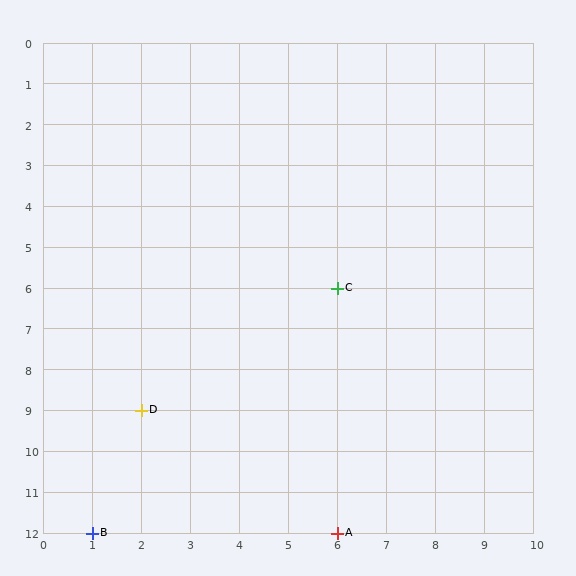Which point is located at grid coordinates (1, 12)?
Point B is at (1, 12).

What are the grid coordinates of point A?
Point A is at grid coordinates (6, 12).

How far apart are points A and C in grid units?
Points A and C are 6 rows apart.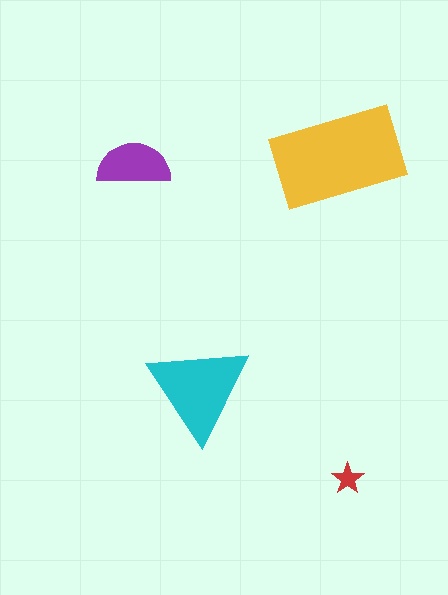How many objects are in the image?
There are 4 objects in the image.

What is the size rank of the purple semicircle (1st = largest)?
3rd.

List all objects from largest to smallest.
The yellow rectangle, the cyan triangle, the purple semicircle, the red star.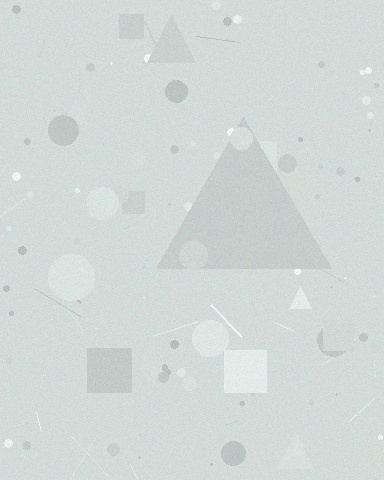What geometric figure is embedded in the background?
A triangle is embedded in the background.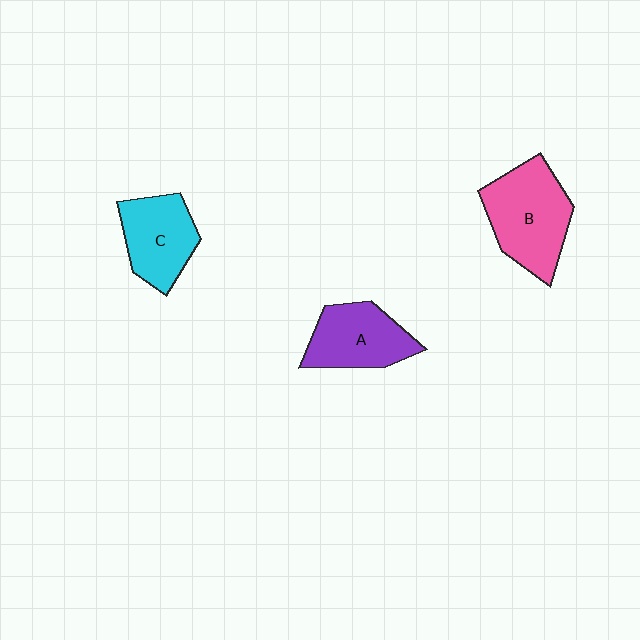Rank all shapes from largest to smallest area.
From largest to smallest: B (pink), A (purple), C (cyan).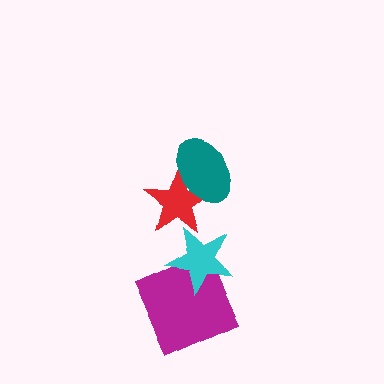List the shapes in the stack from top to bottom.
From top to bottom: the teal ellipse, the red star, the cyan star, the magenta square.